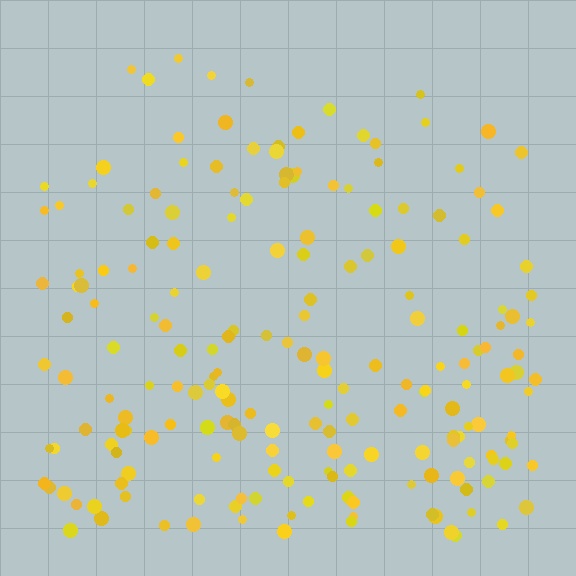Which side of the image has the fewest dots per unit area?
The top.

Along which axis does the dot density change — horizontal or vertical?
Vertical.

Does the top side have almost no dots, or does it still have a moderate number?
Still a moderate number, just noticeably fewer than the bottom.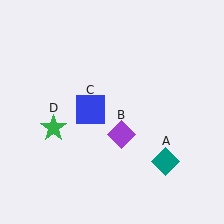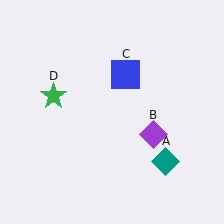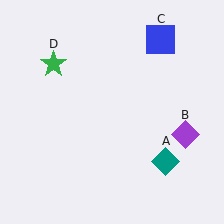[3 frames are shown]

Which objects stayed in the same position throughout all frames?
Teal diamond (object A) remained stationary.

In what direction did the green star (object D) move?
The green star (object D) moved up.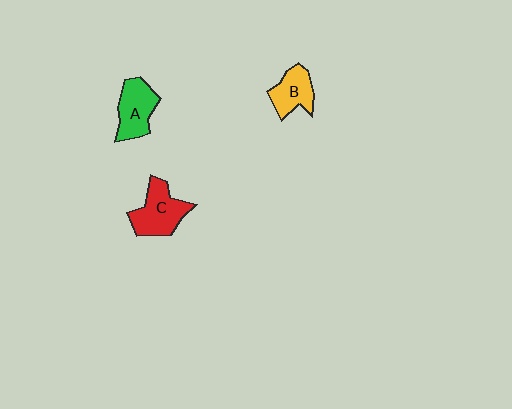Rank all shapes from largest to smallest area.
From largest to smallest: C (red), A (green), B (yellow).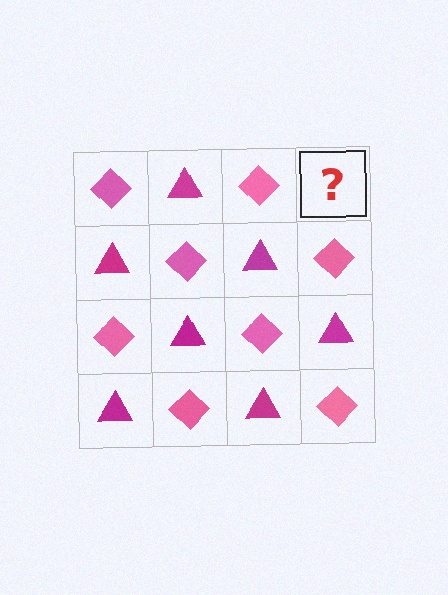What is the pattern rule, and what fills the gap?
The rule is that it alternates pink diamond and magenta triangle in a checkerboard pattern. The gap should be filled with a magenta triangle.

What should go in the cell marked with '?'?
The missing cell should contain a magenta triangle.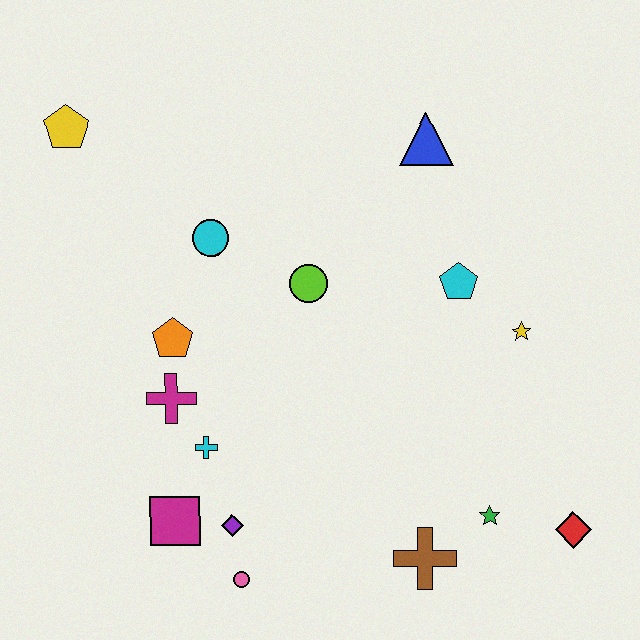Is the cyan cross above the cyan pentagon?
No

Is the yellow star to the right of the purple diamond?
Yes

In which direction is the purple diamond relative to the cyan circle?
The purple diamond is below the cyan circle.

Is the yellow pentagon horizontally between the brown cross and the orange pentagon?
No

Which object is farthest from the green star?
The yellow pentagon is farthest from the green star.